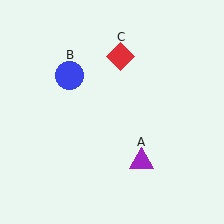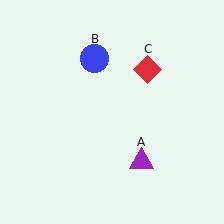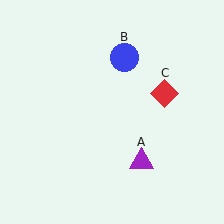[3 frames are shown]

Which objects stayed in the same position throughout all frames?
Purple triangle (object A) remained stationary.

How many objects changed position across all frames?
2 objects changed position: blue circle (object B), red diamond (object C).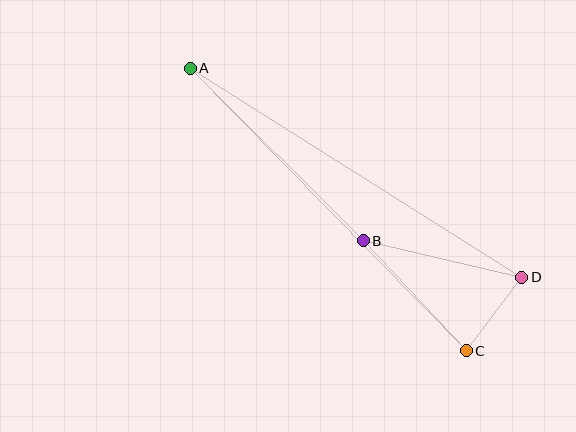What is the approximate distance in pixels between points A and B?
The distance between A and B is approximately 244 pixels.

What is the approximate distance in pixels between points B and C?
The distance between B and C is approximately 151 pixels.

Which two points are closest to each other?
Points C and D are closest to each other.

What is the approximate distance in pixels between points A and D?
The distance between A and D is approximately 392 pixels.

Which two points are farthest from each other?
Points A and C are farthest from each other.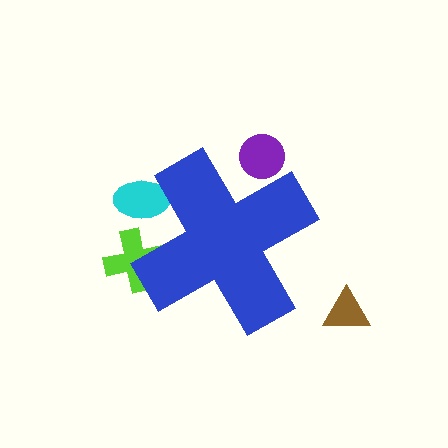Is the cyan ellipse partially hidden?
Yes, the cyan ellipse is partially hidden behind the blue cross.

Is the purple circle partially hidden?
Yes, the purple circle is partially hidden behind the blue cross.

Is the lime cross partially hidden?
Yes, the lime cross is partially hidden behind the blue cross.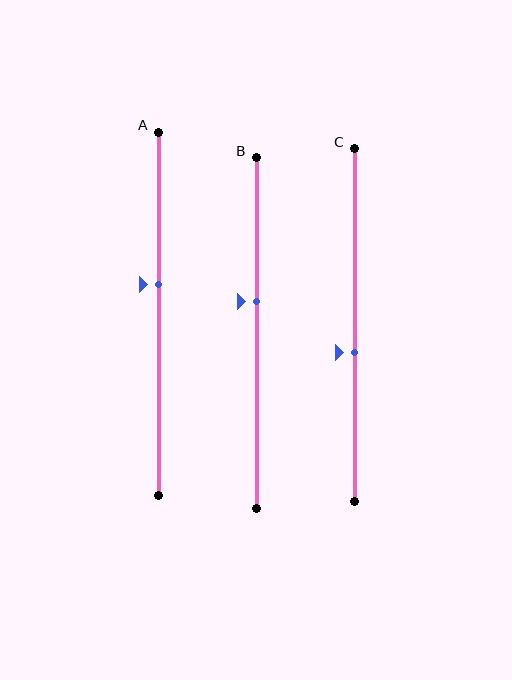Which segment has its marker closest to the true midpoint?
Segment C has its marker closest to the true midpoint.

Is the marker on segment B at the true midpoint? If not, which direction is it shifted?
No, the marker on segment B is shifted upward by about 9% of the segment length.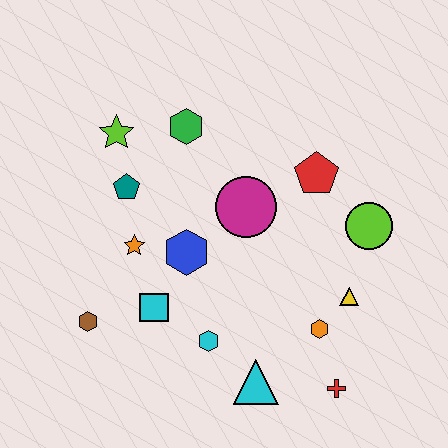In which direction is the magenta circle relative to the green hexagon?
The magenta circle is below the green hexagon.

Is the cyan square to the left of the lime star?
No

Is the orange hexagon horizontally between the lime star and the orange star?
No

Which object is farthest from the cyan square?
The lime circle is farthest from the cyan square.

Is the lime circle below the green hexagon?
Yes